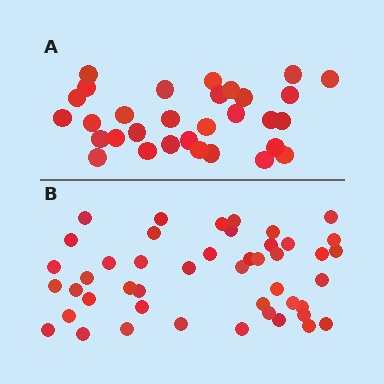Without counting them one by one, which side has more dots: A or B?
Region B (the bottom region) has more dots.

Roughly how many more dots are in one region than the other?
Region B has approximately 15 more dots than region A.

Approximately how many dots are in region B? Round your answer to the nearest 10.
About 50 dots. (The exact count is 46, which rounds to 50.)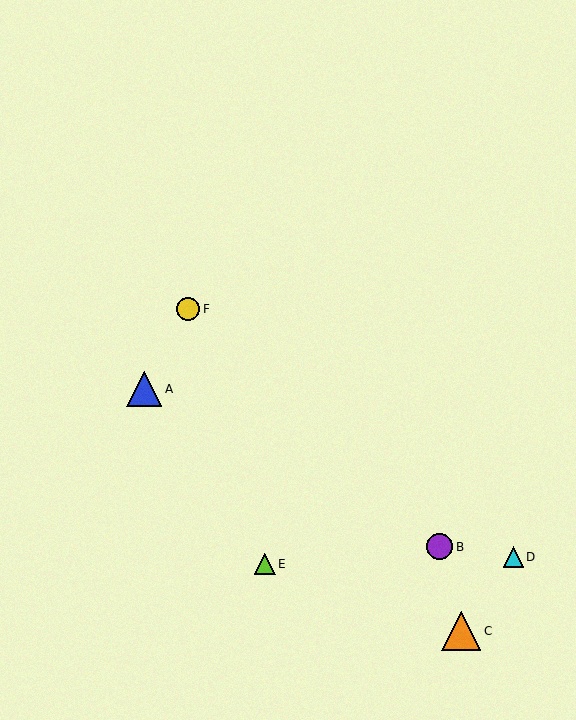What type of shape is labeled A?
Shape A is a blue triangle.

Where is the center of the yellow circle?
The center of the yellow circle is at (188, 309).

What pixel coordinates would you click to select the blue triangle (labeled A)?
Click at (144, 389) to select the blue triangle A.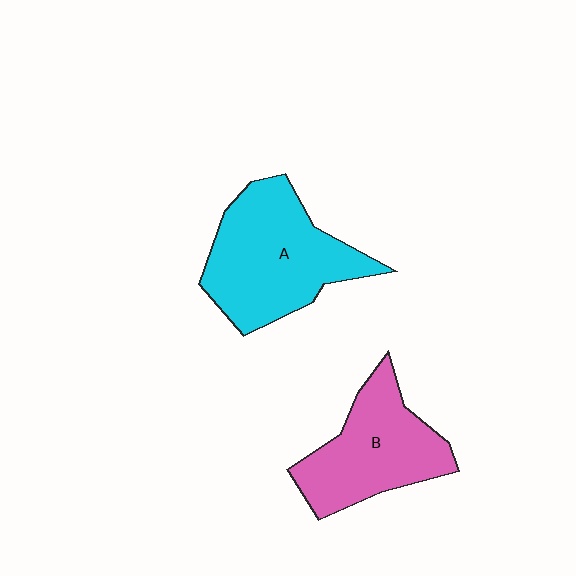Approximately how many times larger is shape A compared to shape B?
Approximately 1.2 times.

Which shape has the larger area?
Shape A (cyan).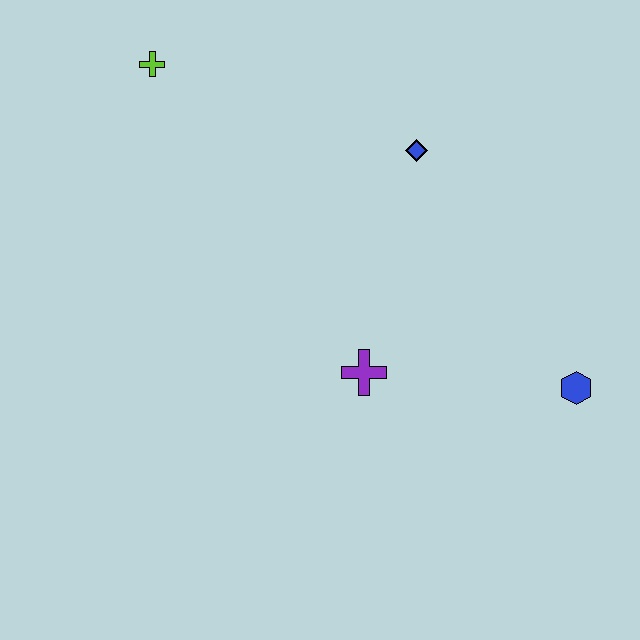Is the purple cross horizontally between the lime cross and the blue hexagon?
Yes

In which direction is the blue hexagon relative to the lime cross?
The blue hexagon is to the right of the lime cross.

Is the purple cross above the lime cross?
No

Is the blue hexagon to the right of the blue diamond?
Yes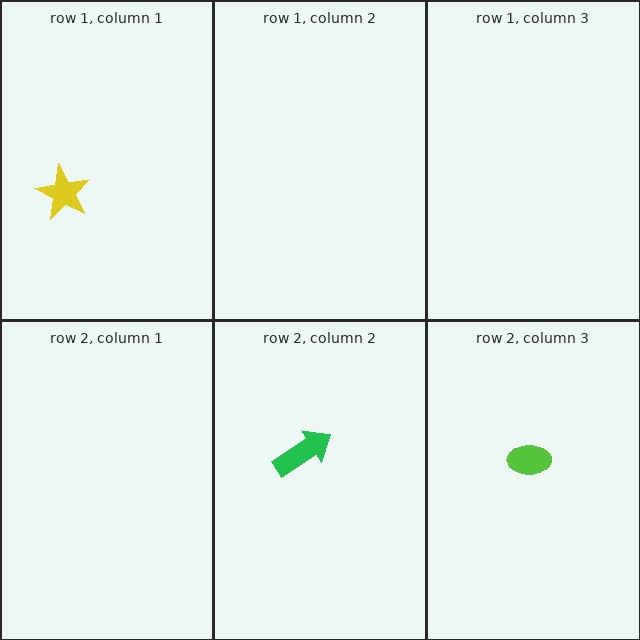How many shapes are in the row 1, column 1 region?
1.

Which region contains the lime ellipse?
The row 2, column 3 region.